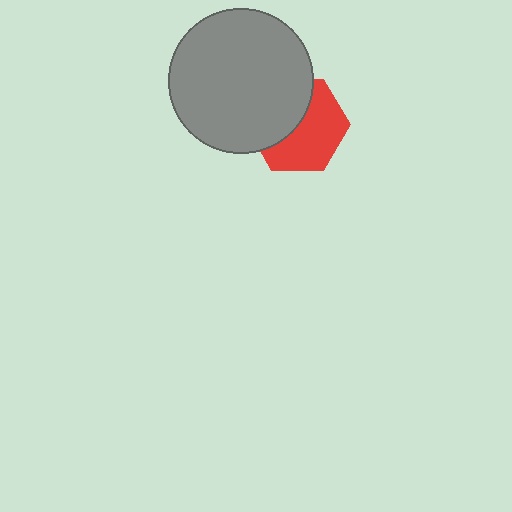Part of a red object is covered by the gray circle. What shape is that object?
It is a hexagon.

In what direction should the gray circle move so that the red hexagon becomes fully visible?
The gray circle should move toward the upper-left. That is the shortest direction to clear the overlap and leave the red hexagon fully visible.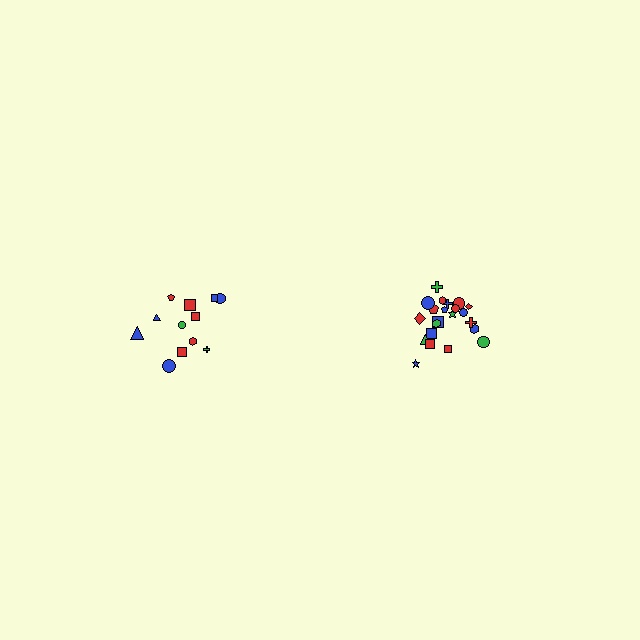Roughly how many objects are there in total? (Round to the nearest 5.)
Roughly 35 objects in total.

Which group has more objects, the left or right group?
The right group.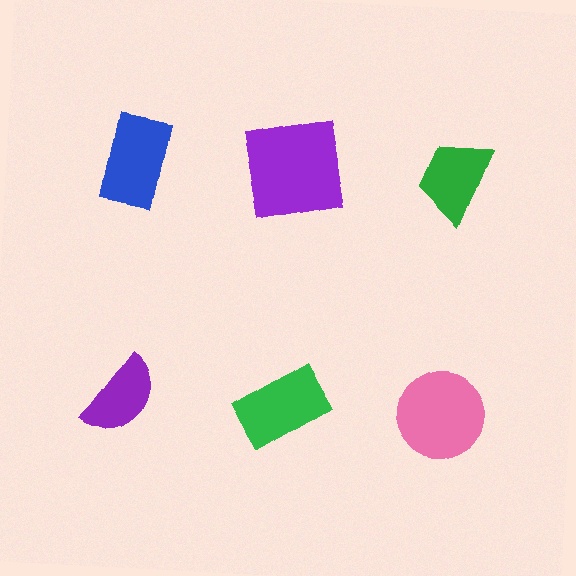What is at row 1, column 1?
A blue rectangle.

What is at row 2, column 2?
A green rectangle.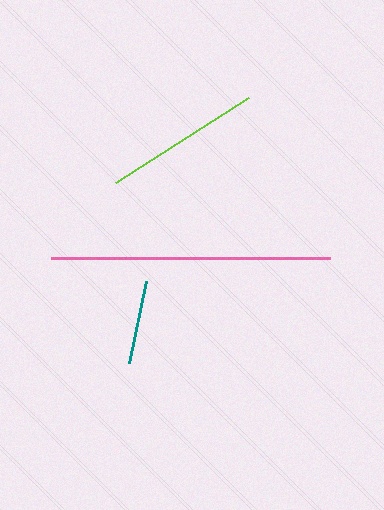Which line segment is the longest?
The pink line is the longest at approximately 279 pixels.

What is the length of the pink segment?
The pink segment is approximately 279 pixels long.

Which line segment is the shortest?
The teal line is the shortest at approximately 84 pixels.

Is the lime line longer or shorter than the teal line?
The lime line is longer than the teal line.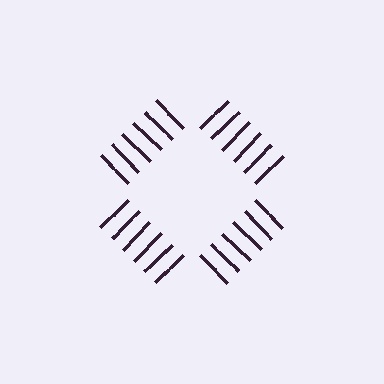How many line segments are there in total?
24 — 6 along each of the 4 edges.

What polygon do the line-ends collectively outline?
An illusory square — the line segments terminate on its edges but no continuous stroke is drawn.